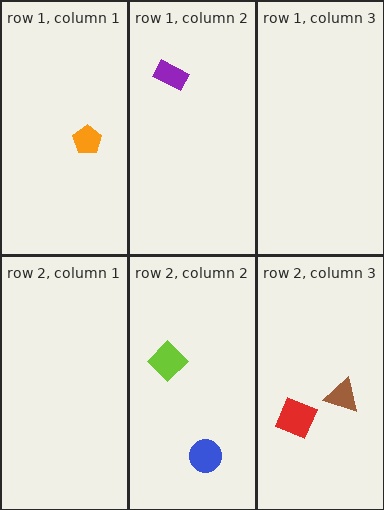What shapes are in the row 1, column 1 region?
The orange pentagon.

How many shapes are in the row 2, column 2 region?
2.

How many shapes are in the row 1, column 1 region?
1.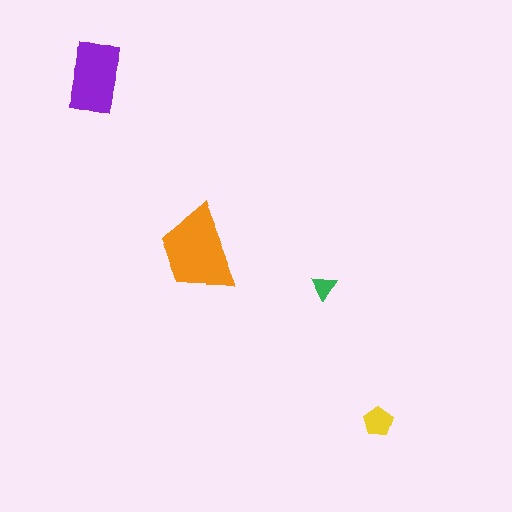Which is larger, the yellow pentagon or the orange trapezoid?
The orange trapezoid.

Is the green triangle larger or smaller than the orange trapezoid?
Smaller.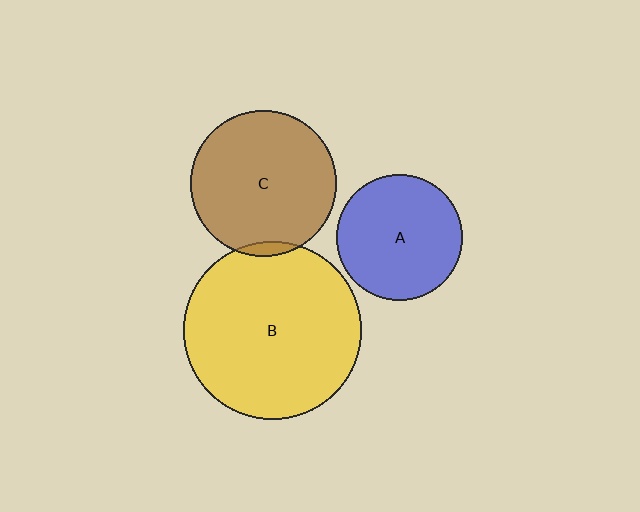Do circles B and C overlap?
Yes.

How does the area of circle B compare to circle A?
Approximately 2.0 times.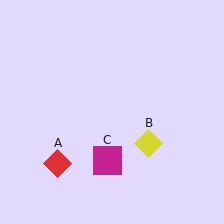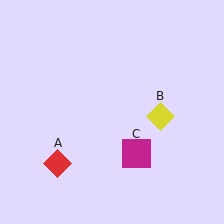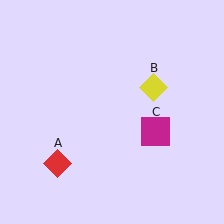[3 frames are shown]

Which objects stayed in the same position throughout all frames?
Red diamond (object A) remained stationary.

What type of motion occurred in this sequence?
The yellow diamond (object B), magenta square (object C) rotated counterclockwise around the center of the scene.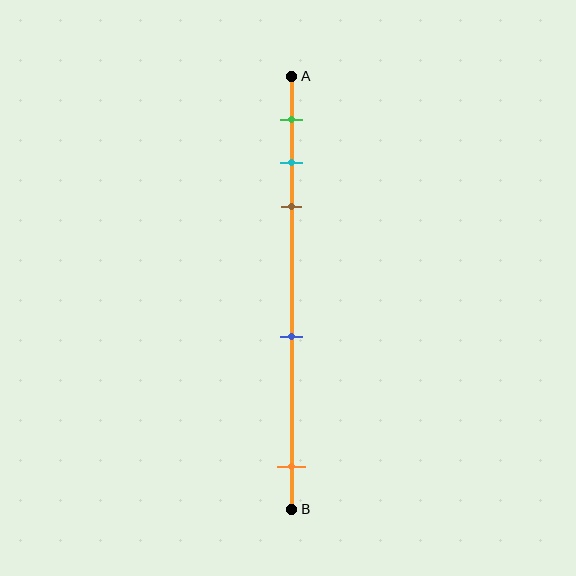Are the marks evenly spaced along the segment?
No, the marks are not evenly spaced.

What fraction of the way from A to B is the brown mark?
The brown mark is approximately 30% (0.3) of the way from A to B.